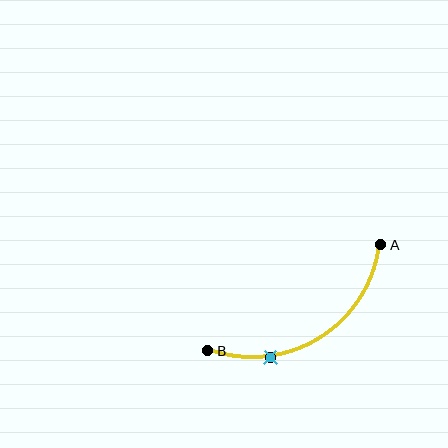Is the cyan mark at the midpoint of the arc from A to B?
No. The cyan mark lies on the arc but is closer to endpoint B. The arc midpoint would be at the point on the curve equidistant along the arc from both A and B.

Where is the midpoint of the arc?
The arc midpoint is the point on the curve farthest from the straight line joining A and B. It sits below that line.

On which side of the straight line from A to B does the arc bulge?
The arc bulges below the straight line connecting A and B.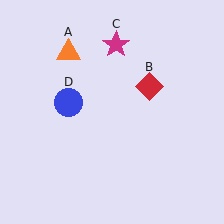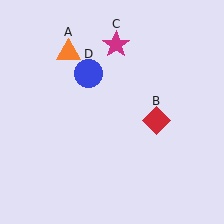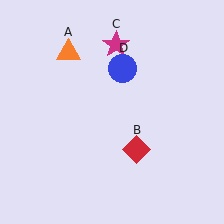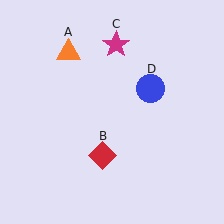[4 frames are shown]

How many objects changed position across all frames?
2 objects changed position: red diamond (object B), blue circle (object D).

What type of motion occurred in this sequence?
The red diamond (object B), blue circle (object D) rotated clockwise around the center of the scene.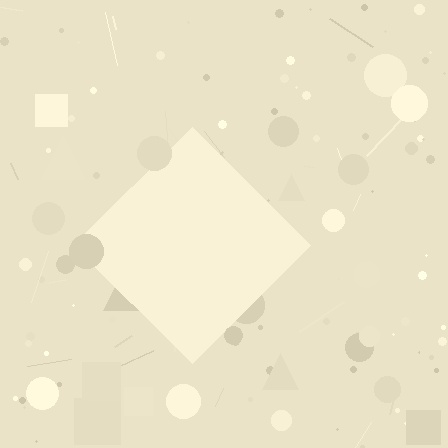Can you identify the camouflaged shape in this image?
The camouflaged shape is a diamond.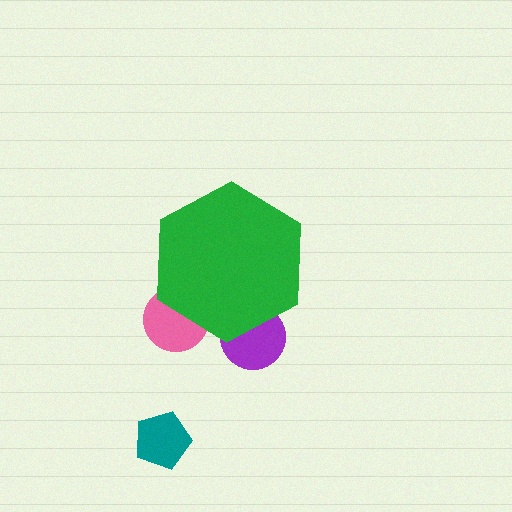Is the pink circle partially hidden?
Yes, the pink circle is partially hidden behind the green hexagon.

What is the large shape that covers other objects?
A green hexagon.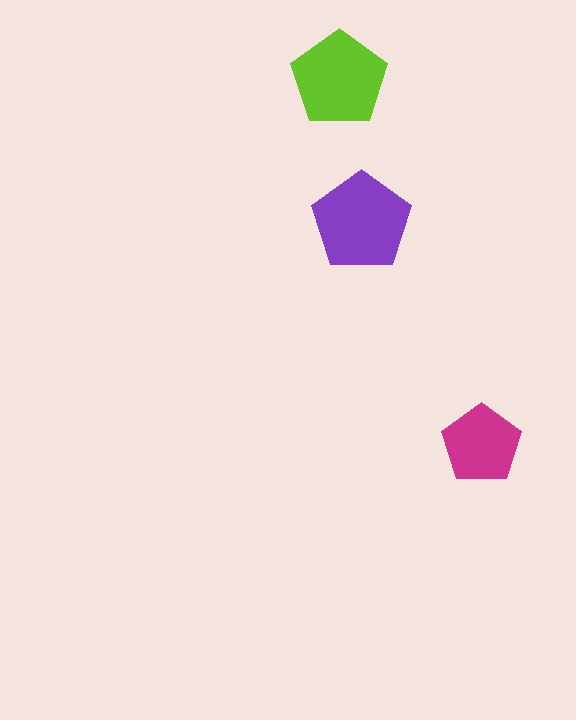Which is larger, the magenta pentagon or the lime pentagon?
The lime one.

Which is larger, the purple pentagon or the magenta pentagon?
The purple one.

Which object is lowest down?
The magenta pentagon is bottommost.